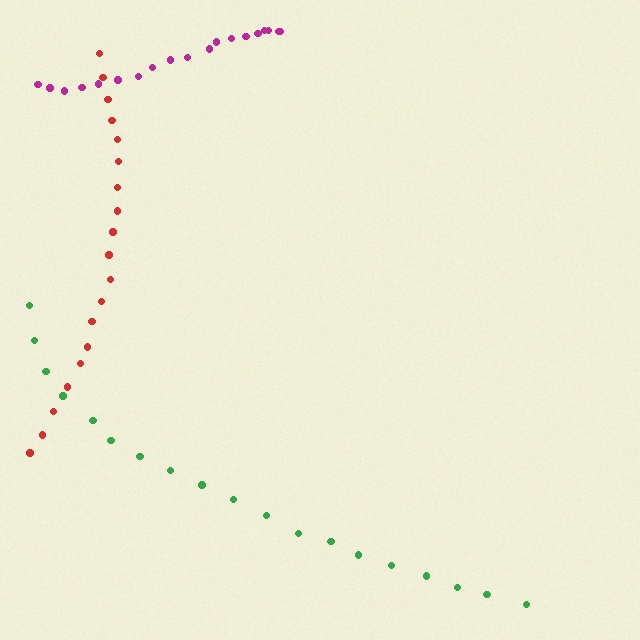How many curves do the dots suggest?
There are 3 distinct paths.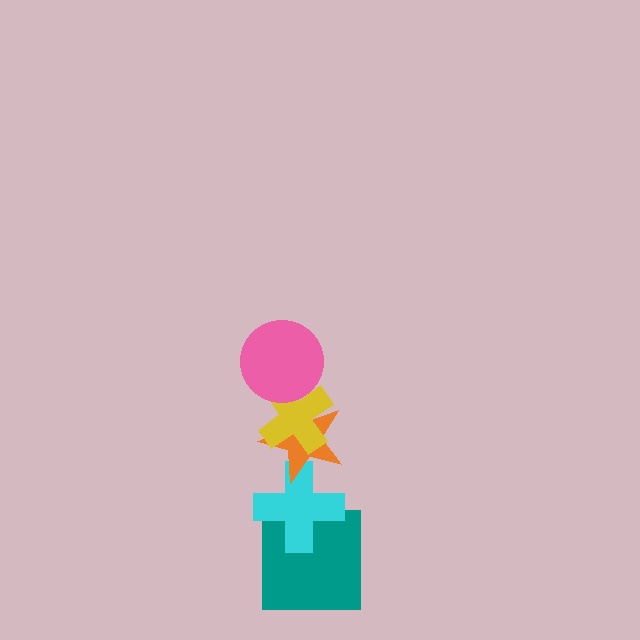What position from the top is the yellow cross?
The yellow cross is 2nd from the top.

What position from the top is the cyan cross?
The cyan cross is 4th from the top.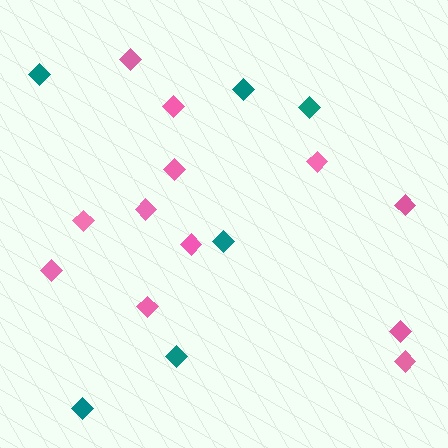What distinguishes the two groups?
There are 2 groups: one group of teal diamonds (6) and one group of pink diamonds (12).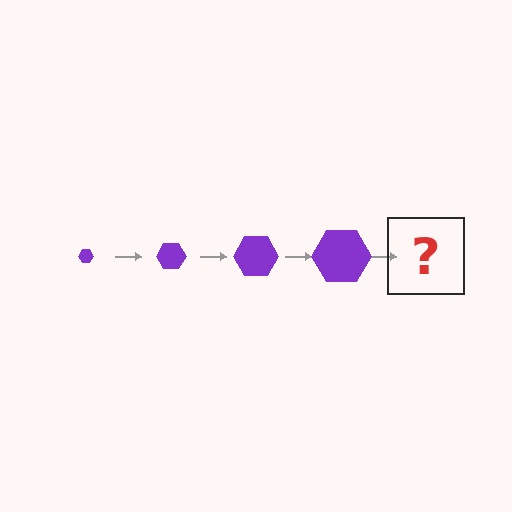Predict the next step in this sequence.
The next step is a purple hexagon, larger than the previous one.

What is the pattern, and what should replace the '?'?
The pattern is that the hexagon gets progressively larger each step. The '?' should be a purple hexagon, larger than the previous one.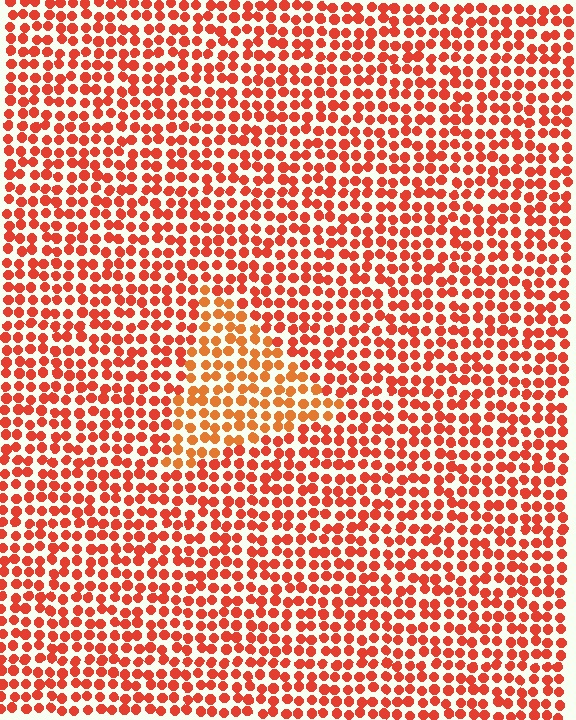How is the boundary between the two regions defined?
The boundary is defined purely by a slight shift in hue (about 20 degrees). Spacing, size, and orientation are identical on both sides.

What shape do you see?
I see a triangle.